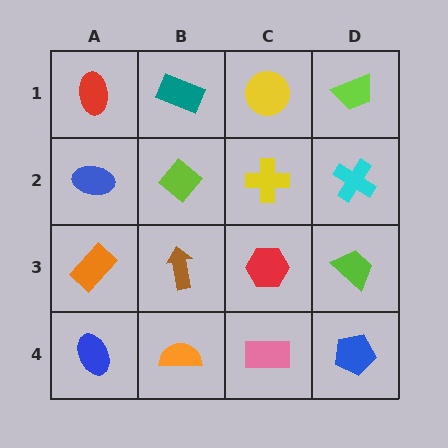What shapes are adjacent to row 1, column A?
A blue ellipse (row 2, column A), a teal rectangle (row 1, column B).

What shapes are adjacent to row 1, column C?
A yellow cross (row 2, column C), a teal rectangle (row 1, column B), a lime trapezoid (row 1, column D).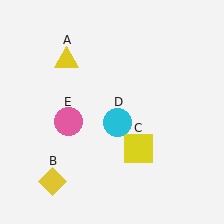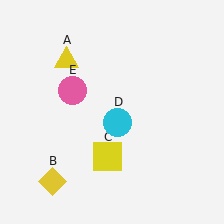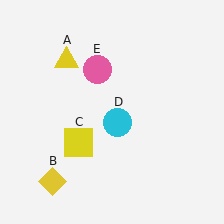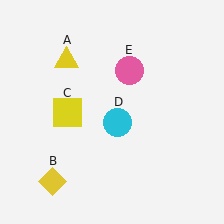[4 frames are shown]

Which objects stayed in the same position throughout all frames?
Yellow triangle (object A) and yellow diamond (object B) and cyan circle (object D) remained stationary.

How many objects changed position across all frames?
2 objects changed position: yellow square (object C), pink circle (object E).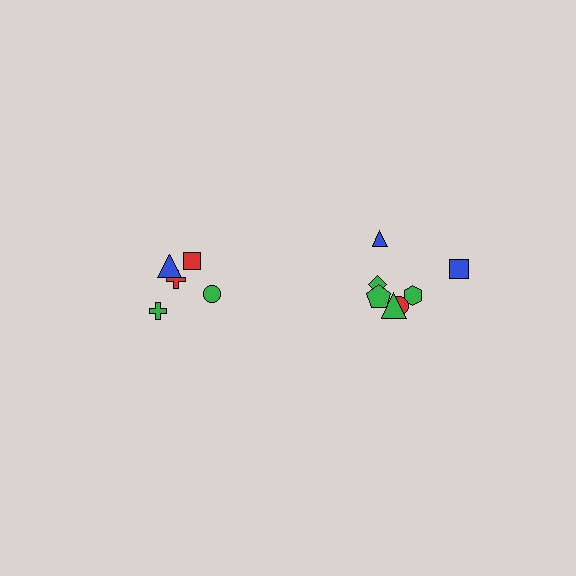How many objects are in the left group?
There are 5 objects.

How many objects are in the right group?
There are 7 objects.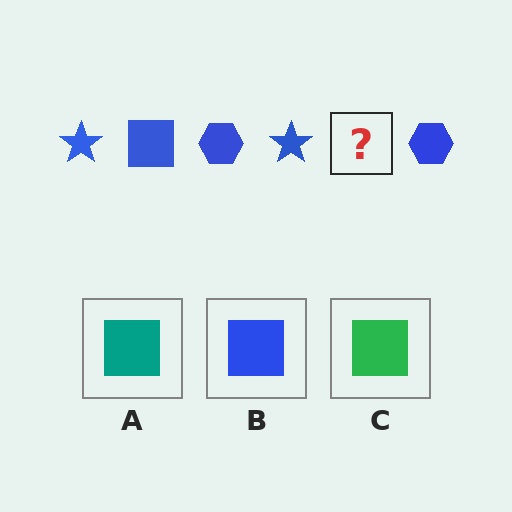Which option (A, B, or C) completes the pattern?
B.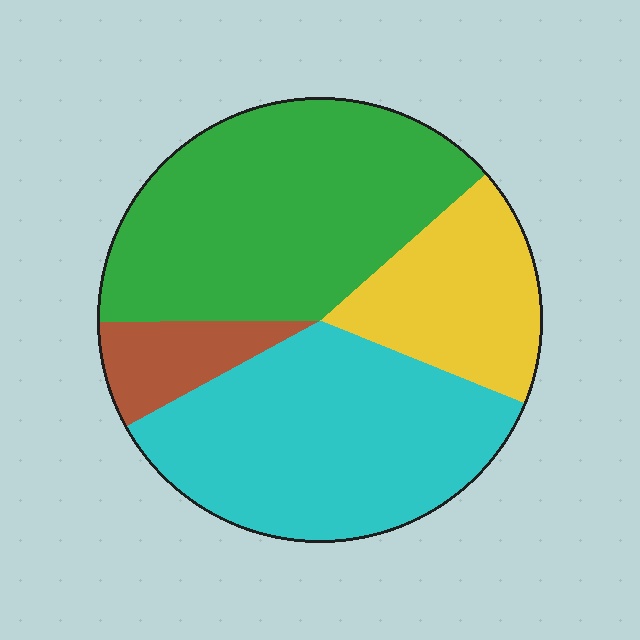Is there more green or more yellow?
Green.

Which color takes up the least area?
Brown, at roughly 10%.